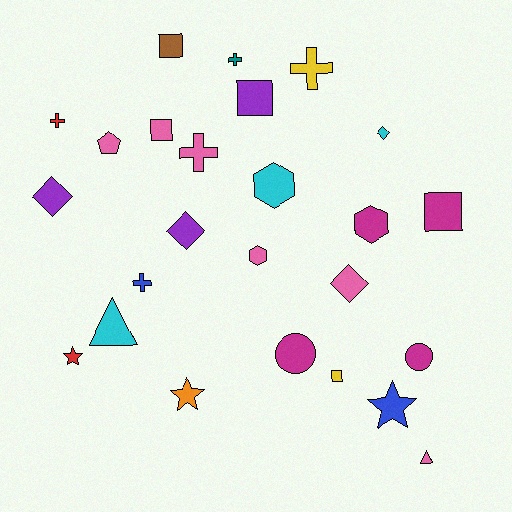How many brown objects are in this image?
There is 1 brown object.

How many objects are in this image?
There are 25 objects.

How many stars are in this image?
There are 3 stars.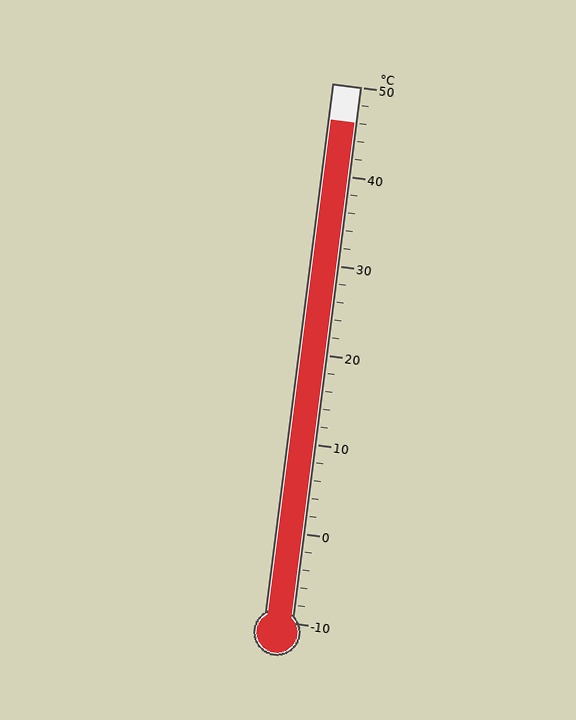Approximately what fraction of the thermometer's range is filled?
The thermometer is filled to approximately 95% of its range.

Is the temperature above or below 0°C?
The temperature is above 0°C.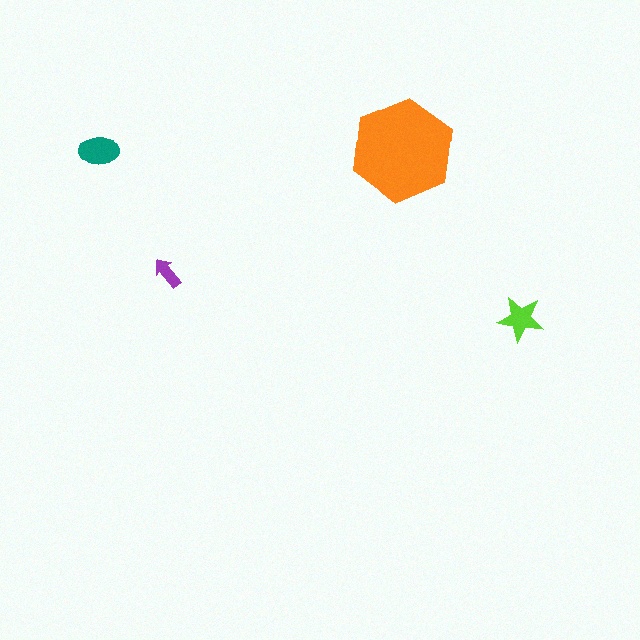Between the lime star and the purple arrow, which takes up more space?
The lime star.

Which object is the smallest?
The purple arrow.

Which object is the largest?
The orange hexagon.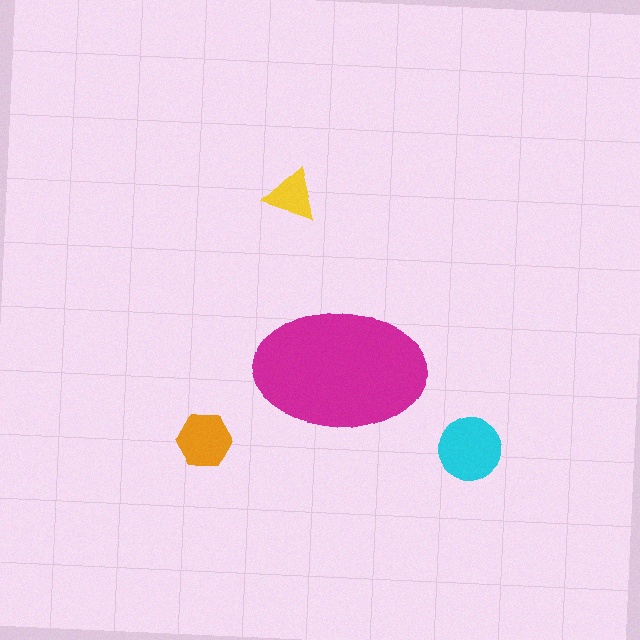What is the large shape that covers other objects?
A magenta ellipse.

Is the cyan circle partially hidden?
No, the cyan circle is fully visible.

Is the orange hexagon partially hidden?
No, the orange hexagon is fully visible.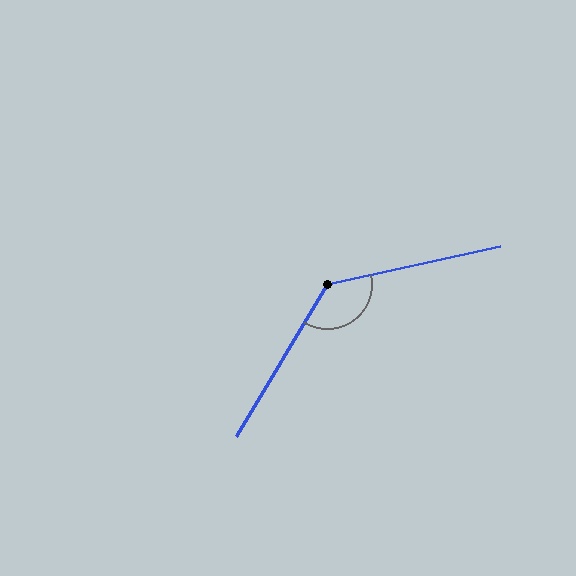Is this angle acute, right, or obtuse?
It is obtuse.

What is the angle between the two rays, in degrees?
Approximately 133 degrees.